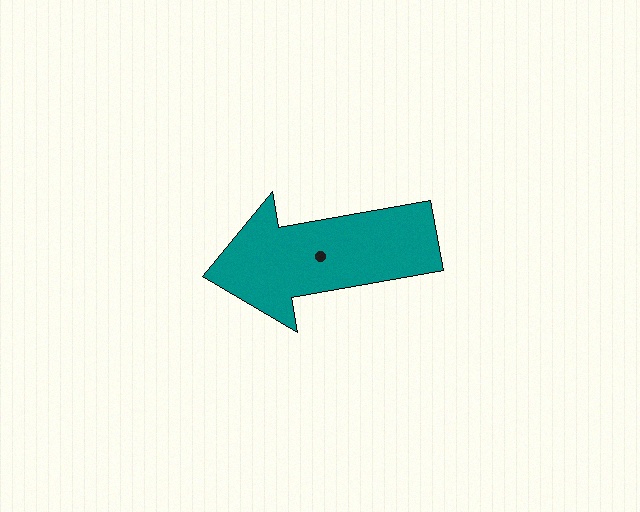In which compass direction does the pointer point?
West.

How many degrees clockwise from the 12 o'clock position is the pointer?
Approximately 260 degrees.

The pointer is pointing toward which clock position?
Roughly 9 o'clock.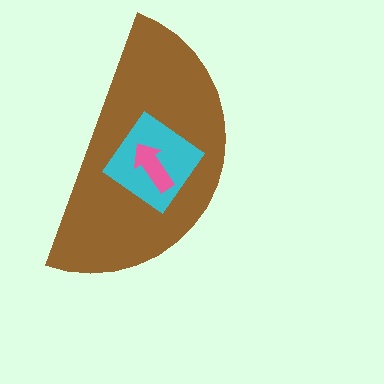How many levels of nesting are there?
3.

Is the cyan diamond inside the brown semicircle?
Yes.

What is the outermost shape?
The brown semicircle.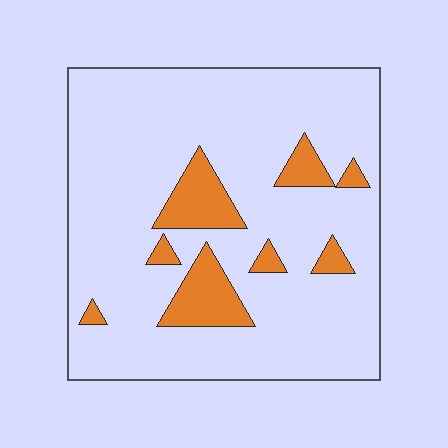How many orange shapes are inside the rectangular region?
8.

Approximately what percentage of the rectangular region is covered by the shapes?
Approximately 15%.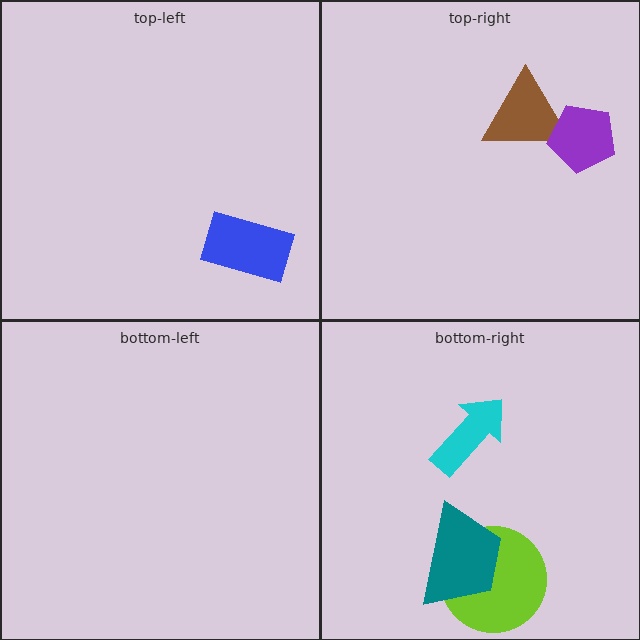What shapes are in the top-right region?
The brown triangle, the purple pentagon.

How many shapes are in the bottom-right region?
3.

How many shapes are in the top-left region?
1.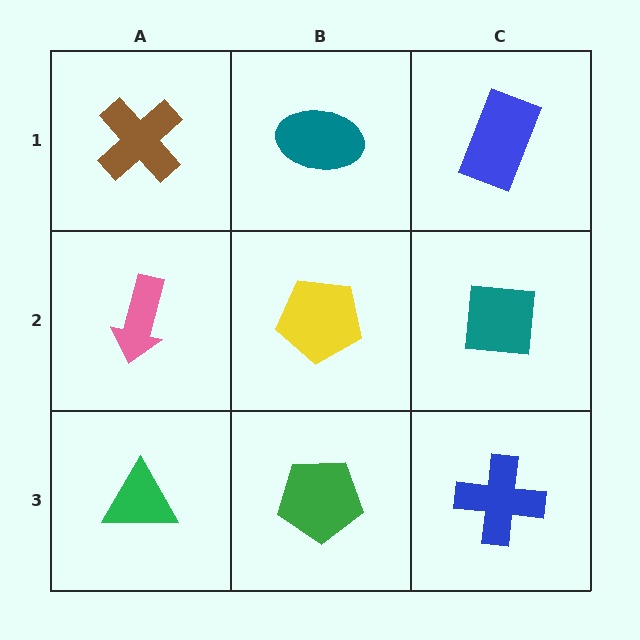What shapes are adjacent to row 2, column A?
A brown cross (row 1, column A), a green triangle (row 3, column A), a yellow pentagon (row 2, column B).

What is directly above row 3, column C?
A teal square.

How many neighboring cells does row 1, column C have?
2.